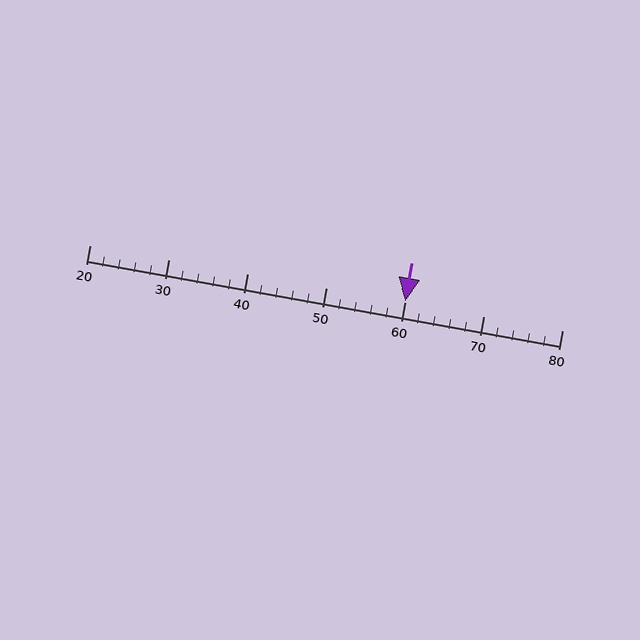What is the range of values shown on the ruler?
The ruler shows values from 20 to 80.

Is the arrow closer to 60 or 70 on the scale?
The arrow is closer to 60.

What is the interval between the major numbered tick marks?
The major tick marks are spaced 10 units apart.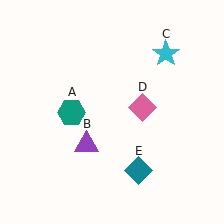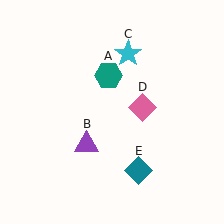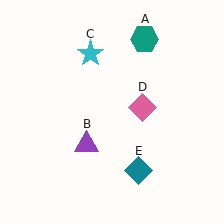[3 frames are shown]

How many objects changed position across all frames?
2 objects changed position: teal hexagon (object A), cyan star (object C).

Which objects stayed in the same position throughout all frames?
Purple triangle (object B) and pink diamond (object D) and teal diamond (object E) remained stationary.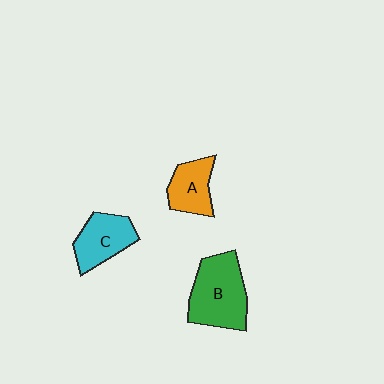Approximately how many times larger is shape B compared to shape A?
Approximately 1.7 times.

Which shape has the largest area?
Shape B (green).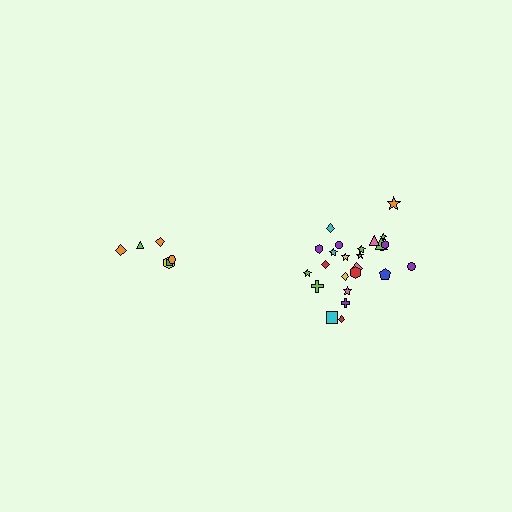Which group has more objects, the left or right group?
The right group.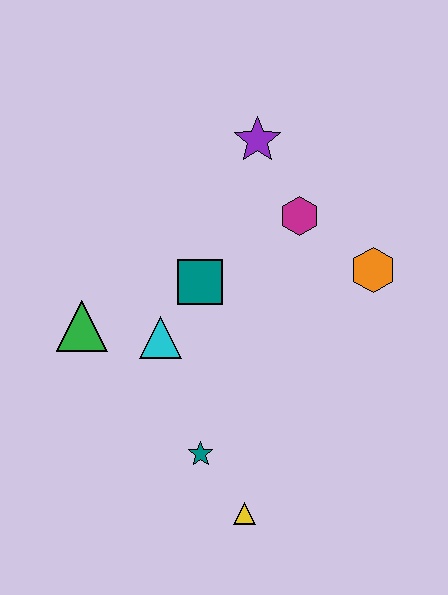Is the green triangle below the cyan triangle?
No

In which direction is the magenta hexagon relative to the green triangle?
The magenta hexagon is to the right of the green triangle.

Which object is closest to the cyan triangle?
The teal square is closest to the cyan triangle.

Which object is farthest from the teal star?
The purple star is farthest from the teal star.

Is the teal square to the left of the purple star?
Yes